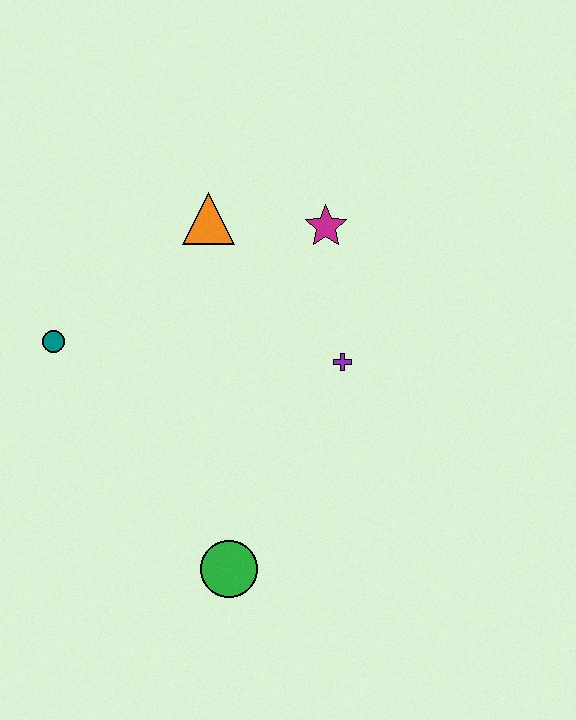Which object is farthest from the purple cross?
The teal circle is farthest from the purple cross.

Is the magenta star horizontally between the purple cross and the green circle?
Yes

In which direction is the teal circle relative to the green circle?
The teal circle is above the green circle.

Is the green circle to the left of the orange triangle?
No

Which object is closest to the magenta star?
The orange triangle is closest to the magenta star.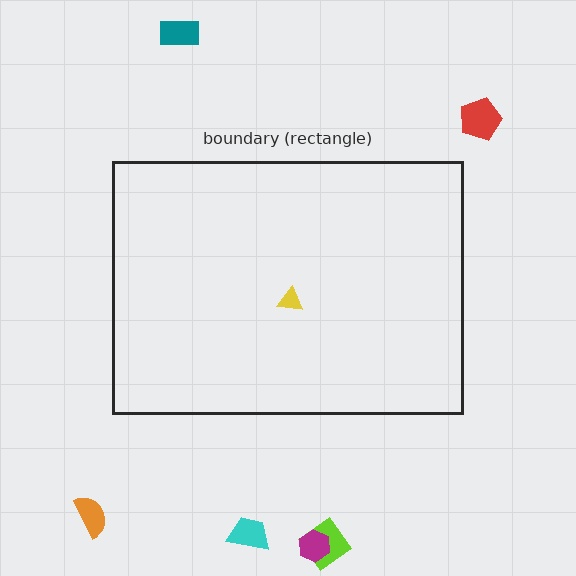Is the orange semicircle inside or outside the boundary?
Outside.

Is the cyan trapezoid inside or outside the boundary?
Outside.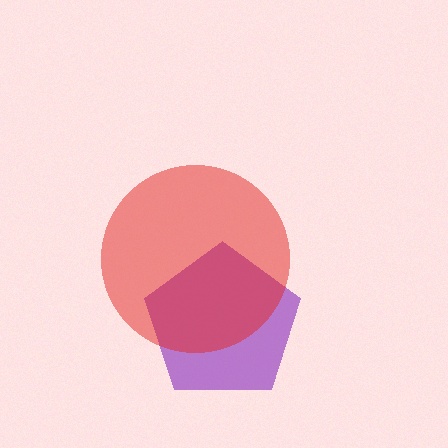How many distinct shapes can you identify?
There are 2 distinct shapes: a purple pentagon, a red circle.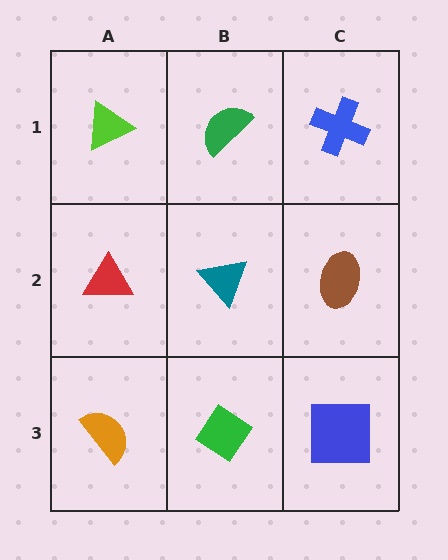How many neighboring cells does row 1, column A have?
2.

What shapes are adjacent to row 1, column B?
A teal triangle (row 2, column B), a lime triangle (row 1, column A), a blue cross (row 1, column C).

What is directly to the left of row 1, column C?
A green semicircle.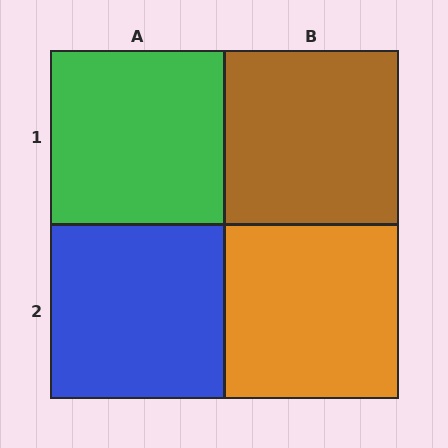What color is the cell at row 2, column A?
Blue.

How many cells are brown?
1 cell is brown.